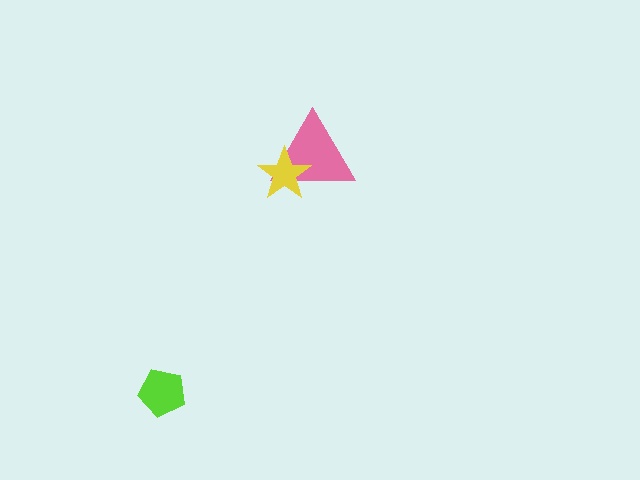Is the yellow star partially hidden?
No, no other shape covers it.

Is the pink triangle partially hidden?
Yes, it is partially covered by another shape.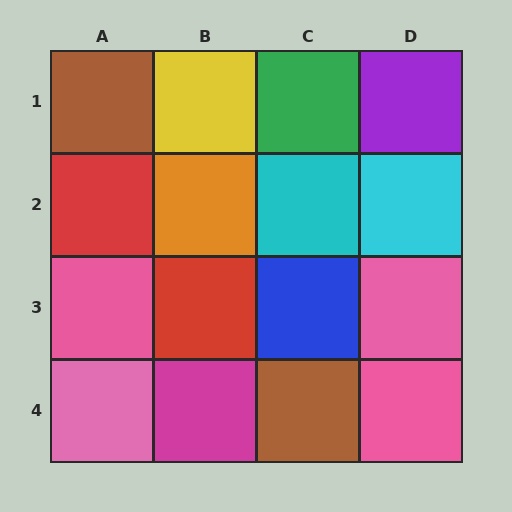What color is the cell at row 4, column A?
Pink.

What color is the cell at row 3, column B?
Red.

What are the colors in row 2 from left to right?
Red, orange, cyan, cyan.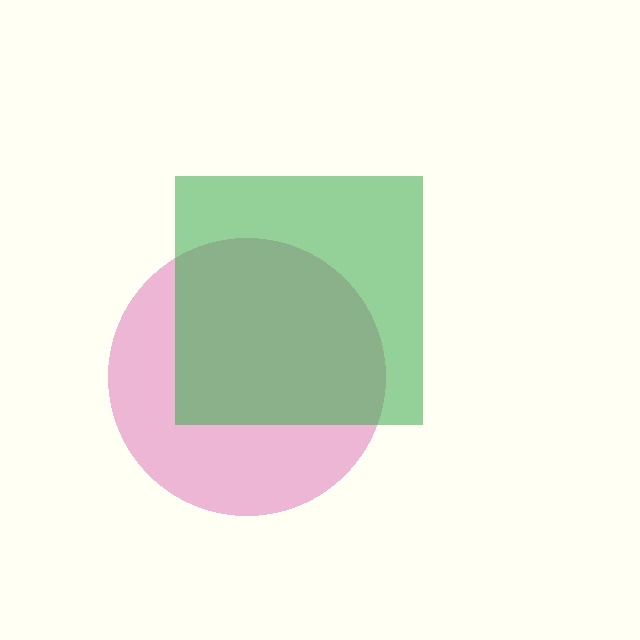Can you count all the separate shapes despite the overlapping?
Yes, there are 2 separate shapes.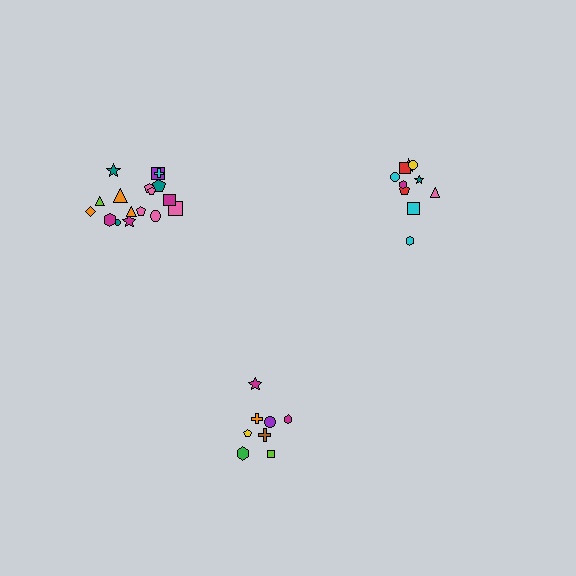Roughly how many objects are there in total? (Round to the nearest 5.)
Roughly 35 objects in total.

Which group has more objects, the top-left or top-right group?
The top-left group.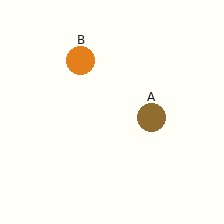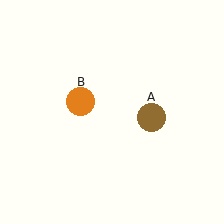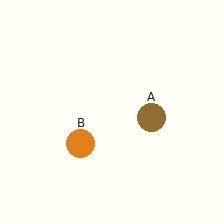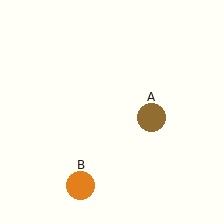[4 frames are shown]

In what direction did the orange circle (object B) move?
The orange circle (object B) moved down.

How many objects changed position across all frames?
1 object changed position: orange circle (object B).